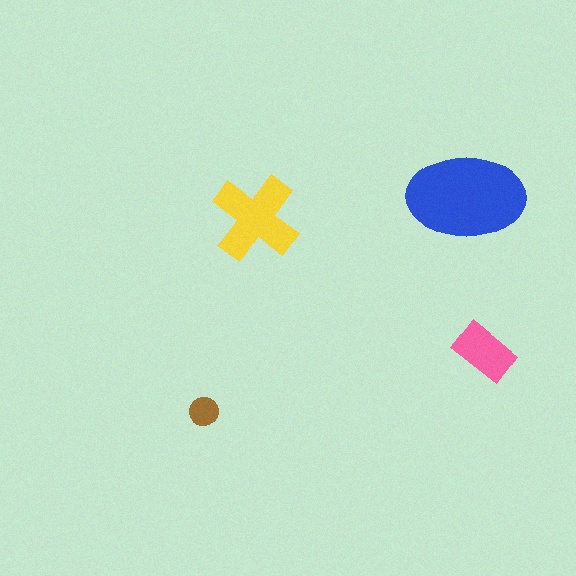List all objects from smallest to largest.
The brown circle, the pink rectangle, the yellow cross, the blue ellipse.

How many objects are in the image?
There are 4 objects in the image.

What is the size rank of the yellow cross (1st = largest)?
2nd.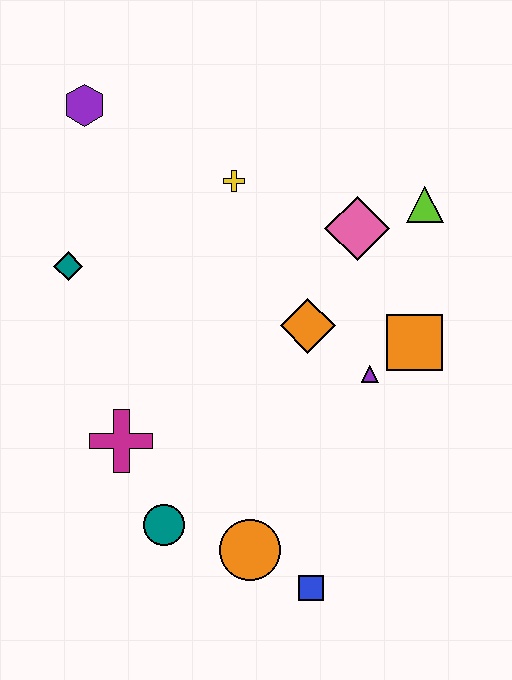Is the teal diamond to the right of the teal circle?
No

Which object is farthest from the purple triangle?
The purple hexagon is farthest from the purple triangle.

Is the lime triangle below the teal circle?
No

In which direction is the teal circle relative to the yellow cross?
The teal circle is below the yellow cross.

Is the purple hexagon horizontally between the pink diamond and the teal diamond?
Yes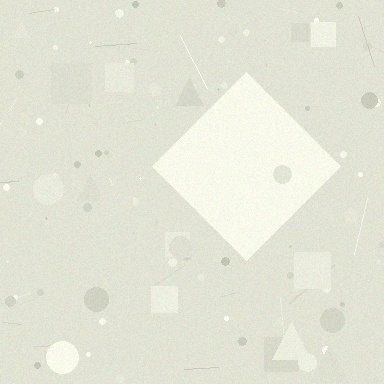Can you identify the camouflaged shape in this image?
The camouflaged shape is a diamond.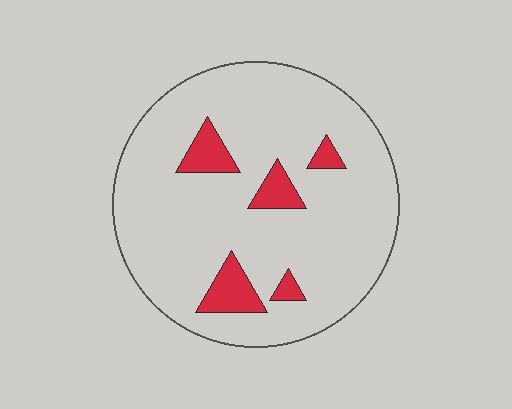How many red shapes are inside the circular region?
5.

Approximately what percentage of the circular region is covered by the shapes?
Approximately 10%.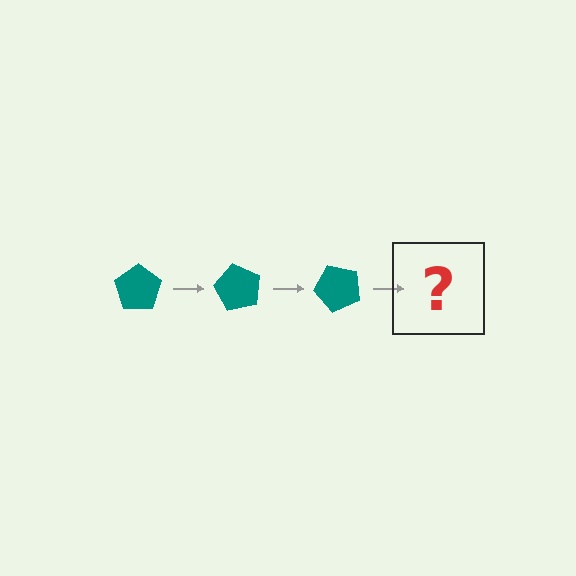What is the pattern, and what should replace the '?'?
The pattern is that the pentagon rotates 60 degrees each step. The '?' should be a teal pentagon rotated 180 degrees.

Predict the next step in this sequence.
The next step is a teal pentagon rotated 180 degrees.